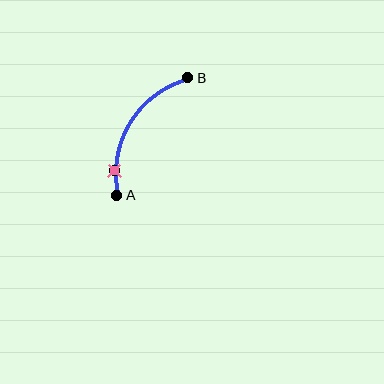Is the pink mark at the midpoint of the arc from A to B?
No. The pink mark lies on the arc but is closer to endpoint A. The arc midpoint would be at the point on the curve equidistant along the arc from both A and B.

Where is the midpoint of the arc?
The arc midpoint is the point on the curve farthest from the straight line joining A and B. It sits to the left of that line.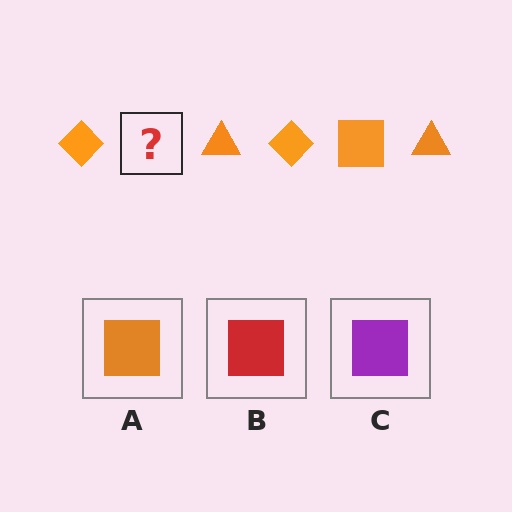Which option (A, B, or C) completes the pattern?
A.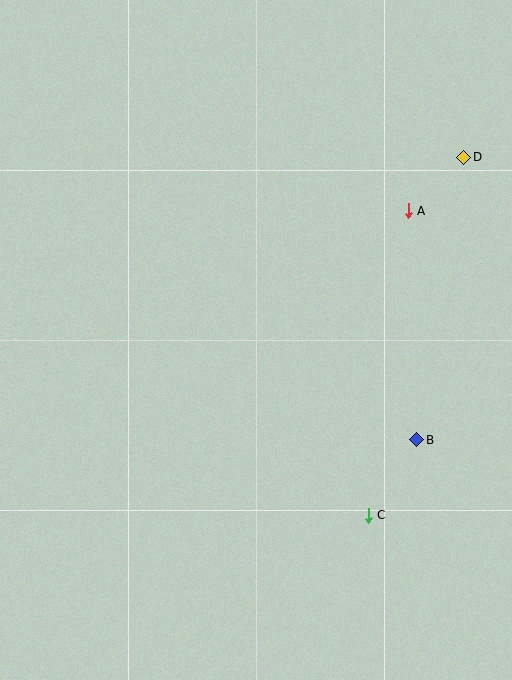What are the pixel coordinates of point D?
Point D is at (464, 157).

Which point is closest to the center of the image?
Point B at (417, 440) is closest to the center.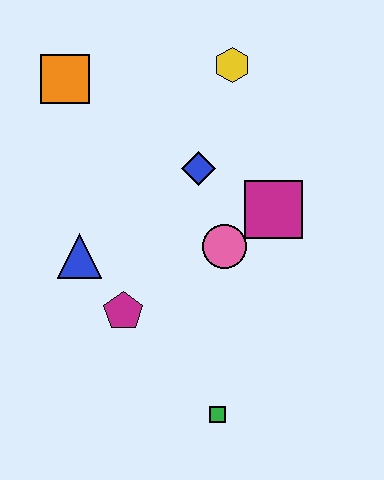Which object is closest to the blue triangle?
The magenta pentagon is closest to the blue triangle.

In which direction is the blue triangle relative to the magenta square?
The blue triangle is to the left of the magenta square.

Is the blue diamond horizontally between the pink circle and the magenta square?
No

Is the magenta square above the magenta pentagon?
Yes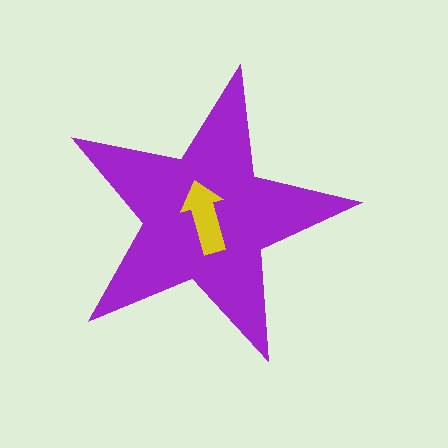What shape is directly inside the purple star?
The yellow arrow.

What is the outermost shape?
The purple star.